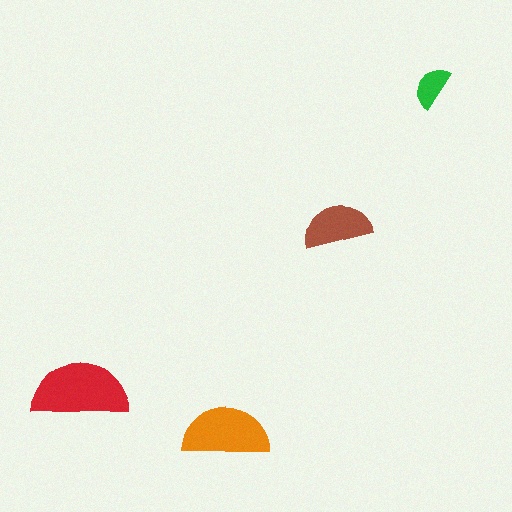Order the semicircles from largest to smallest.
the red one, the orange one, the brown one, the green one.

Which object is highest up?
The green semicircle is topmost.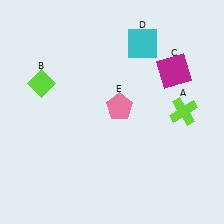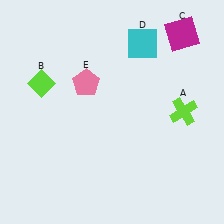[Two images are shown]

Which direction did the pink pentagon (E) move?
The pink pentagon (E) moved left.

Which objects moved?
The objects that moved are: the magenta square (C), the pink pentagon (E).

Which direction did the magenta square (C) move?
The magenta square (C) moved up.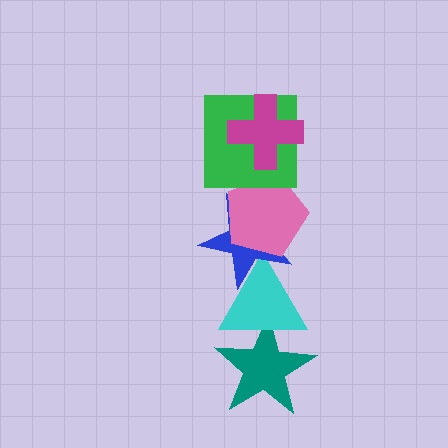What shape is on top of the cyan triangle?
The blue star is on top of the cyan triangle.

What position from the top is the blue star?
The blue star is 4th from the top.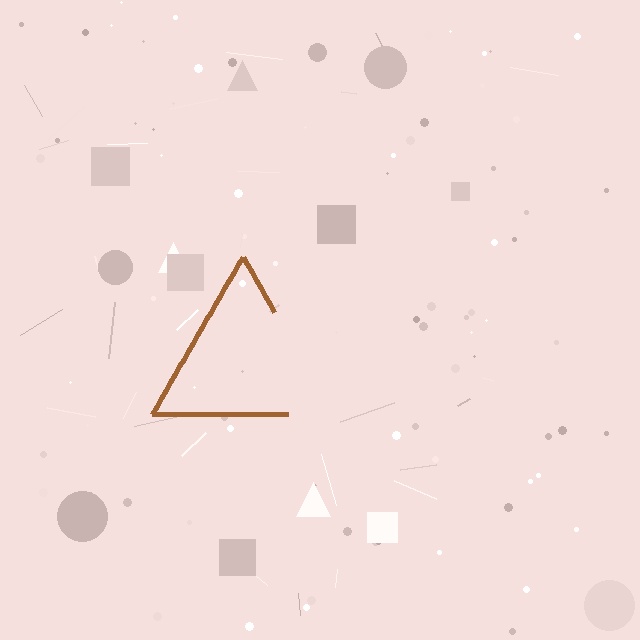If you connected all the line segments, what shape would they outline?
They would outline a triangle.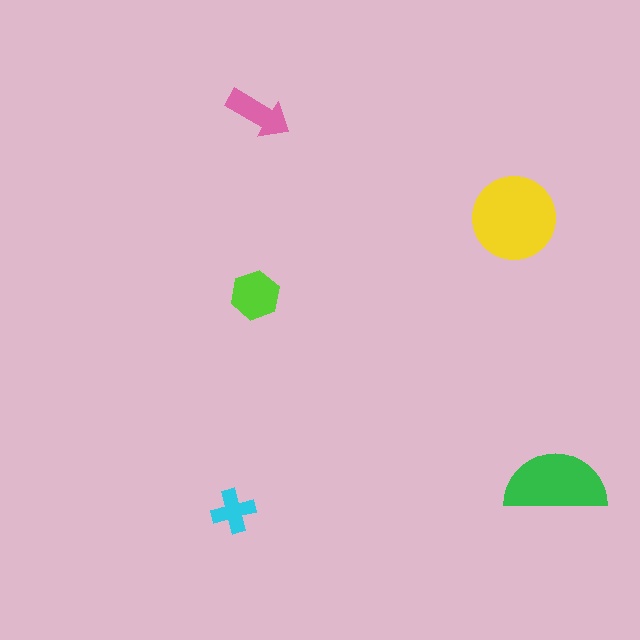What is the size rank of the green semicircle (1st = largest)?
2nd.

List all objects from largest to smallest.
The yellow circle, the green semicircle, the lime hexagon, the pink arrow, the cyan cross.